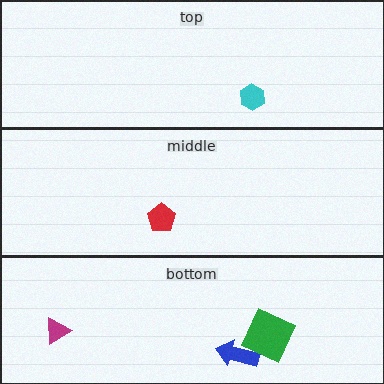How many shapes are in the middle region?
1.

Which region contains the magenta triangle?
The bottom region.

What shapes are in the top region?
The cyan hexagon.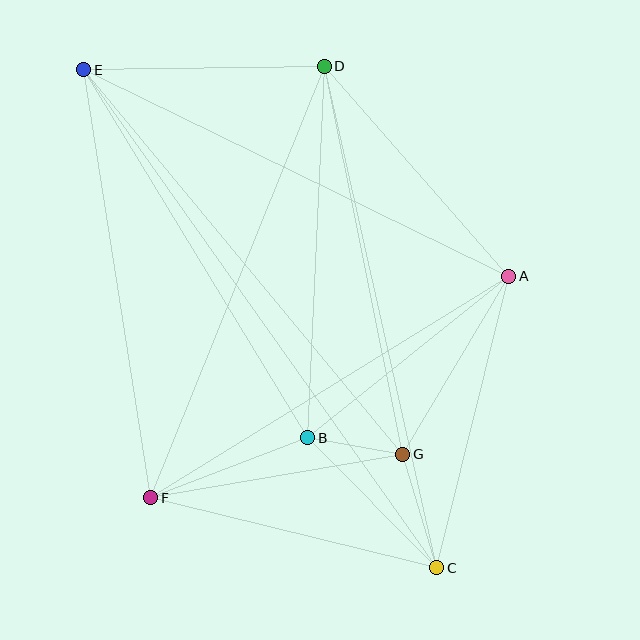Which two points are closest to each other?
Points B and G are closest to each other.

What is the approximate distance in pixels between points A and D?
The distance between A and D is approximately 280 pixels.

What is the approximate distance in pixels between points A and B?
The distance between A and B is approximately 258 pixels.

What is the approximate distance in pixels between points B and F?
The distance between B and F is approximately 168 pixels.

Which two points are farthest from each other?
Points C and E are farthest from each other.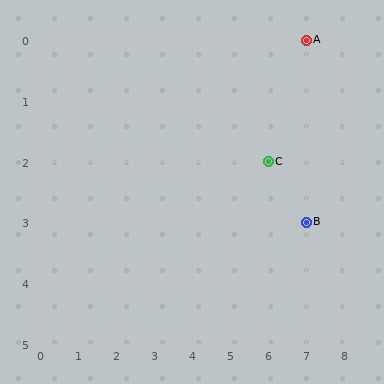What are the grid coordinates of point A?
Point A is at grid coordinates (7, 0).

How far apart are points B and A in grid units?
Points B and A are 3 rows apart.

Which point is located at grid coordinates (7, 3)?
Point B is at (7, 3).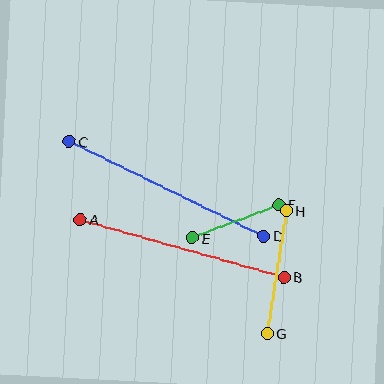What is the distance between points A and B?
The distance is approximately 212 pixels.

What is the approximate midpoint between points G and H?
The midpoint is at approximately (277, 272) pixels.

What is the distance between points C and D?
The distance is approximately 216 pixels.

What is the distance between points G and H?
The distance is approximately 124 pixels.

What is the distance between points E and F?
The distance is approximately 93 pixels.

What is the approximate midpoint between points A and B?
The midpoint is at approximately (182, 248) pixels.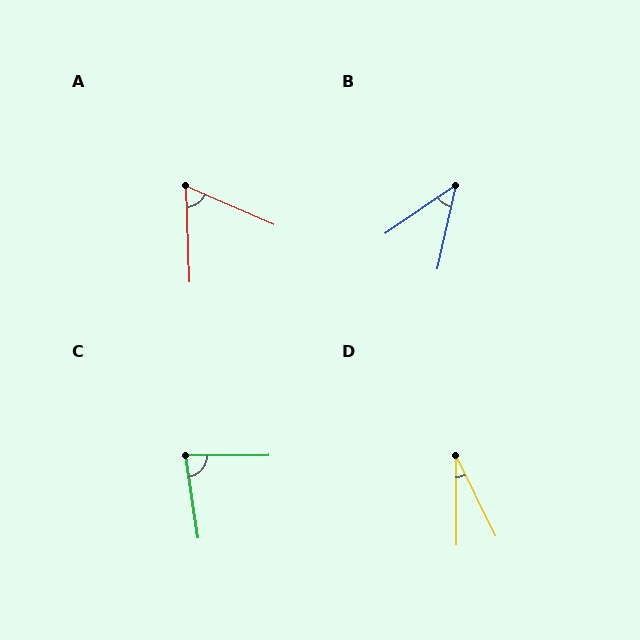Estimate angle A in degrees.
Approximately 64 degrees.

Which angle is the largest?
C, at approximately 82 degrees.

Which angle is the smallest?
D, at approximately 26 degrees.